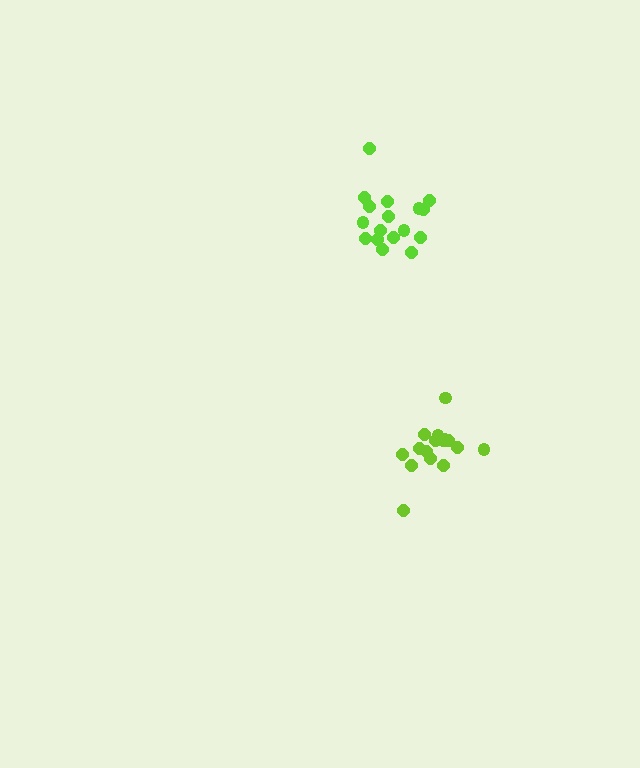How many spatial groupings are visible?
There are 2 spatial groupings.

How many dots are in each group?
Group 1: 17 dots, Group 2: 16 dots (33 total).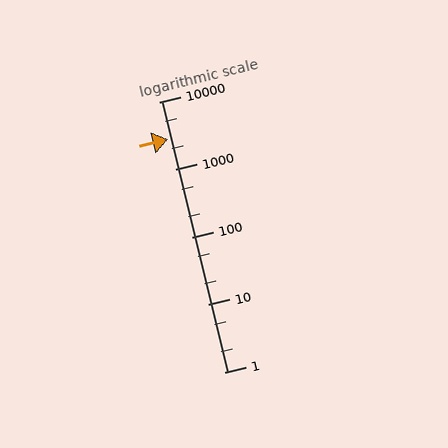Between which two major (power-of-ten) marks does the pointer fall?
The pointer is between 1000 and 10000.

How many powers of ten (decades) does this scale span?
The scale spans 4 decades, from 1 to 10000.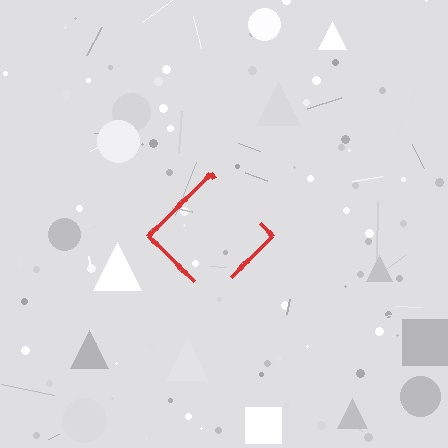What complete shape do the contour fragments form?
The contour fragments form a diamond.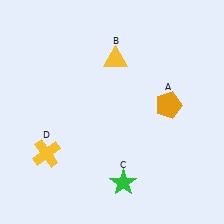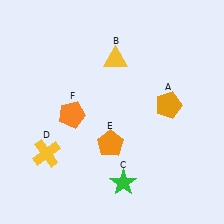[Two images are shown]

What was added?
An orange pentagon (E), an orange pentagon (F) were added in Image 2.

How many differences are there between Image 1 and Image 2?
There are 2 differences between the two images.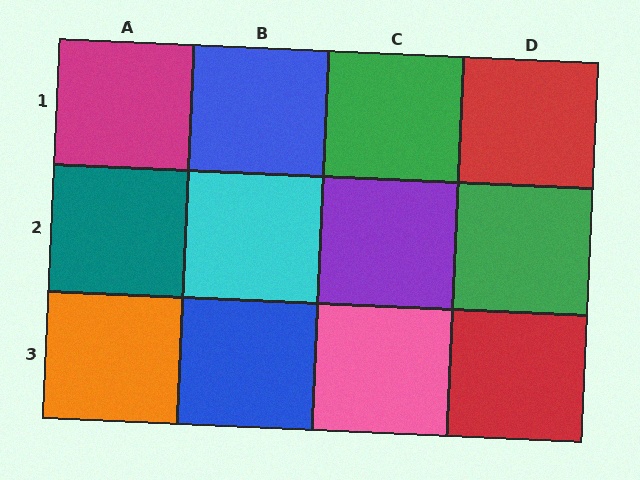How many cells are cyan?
1 cell is cyan.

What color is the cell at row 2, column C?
Purple.